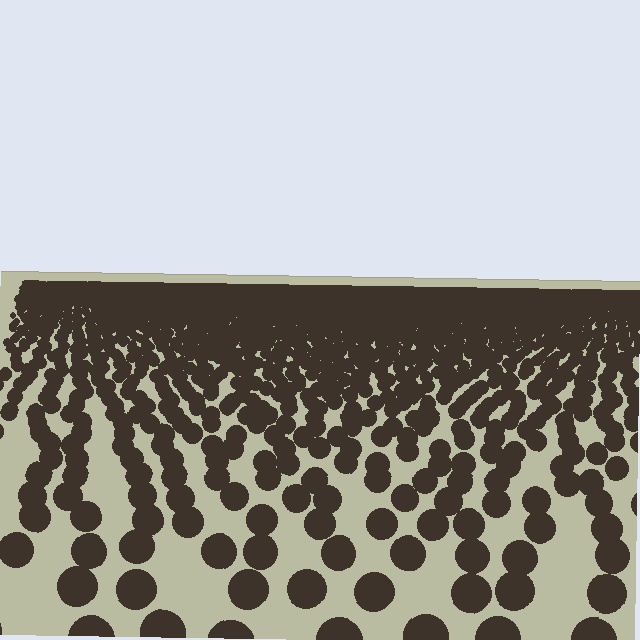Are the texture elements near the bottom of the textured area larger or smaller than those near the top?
Larger. Near the bottom, elements are closer to the viewer and appear at a bigger on-screen size.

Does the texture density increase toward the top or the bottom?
Density increases toward the top.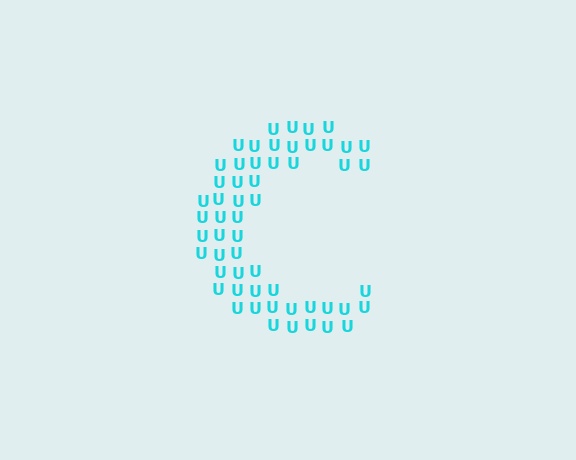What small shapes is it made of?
It is made of small letter U's.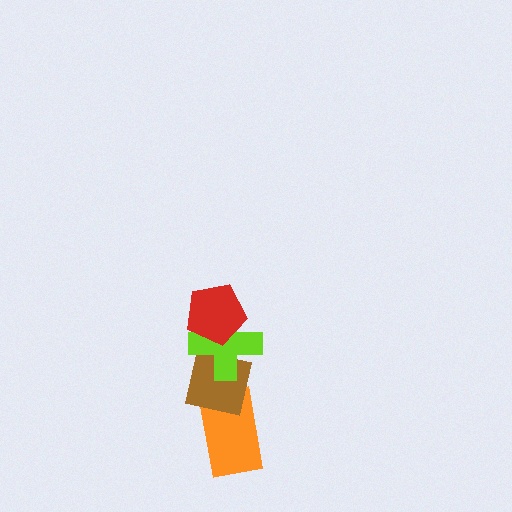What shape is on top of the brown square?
The lime cross is on top of the brown square.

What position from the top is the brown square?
The brown square is 3rd from the top.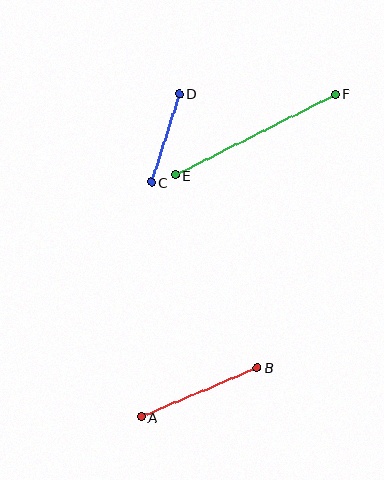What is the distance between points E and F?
The distance is approximately 179 pixels.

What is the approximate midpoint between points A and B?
The midpoint is at approximately (199, 392) pixels.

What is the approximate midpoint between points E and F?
The midpoint is at approximately (255, 135) pixels.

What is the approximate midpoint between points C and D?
The midpoint is at approximately (165, 138) pixels.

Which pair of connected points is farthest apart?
Points E and F are farthest apart.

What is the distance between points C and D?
The distance is approximately 93 pixels.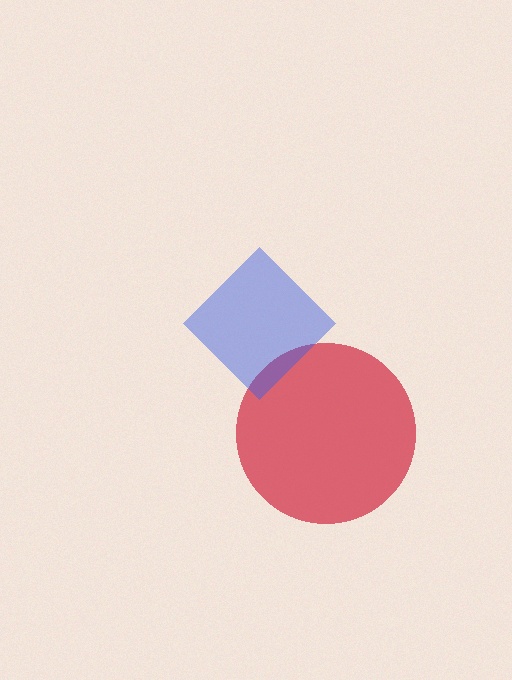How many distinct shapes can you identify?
There are 2 distinct shapes: a red circle, a blue diamond.